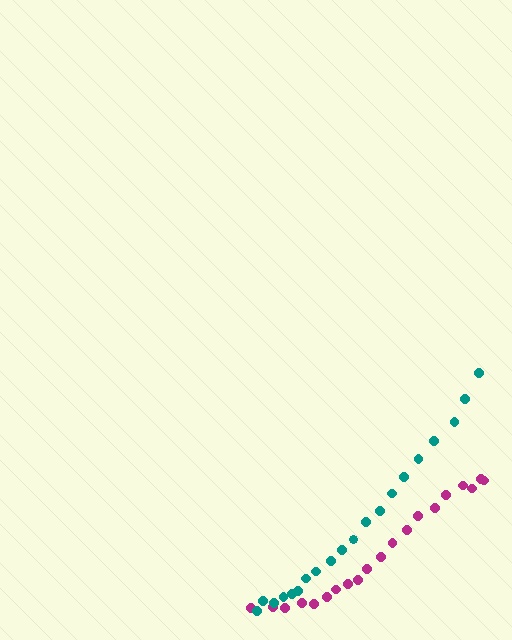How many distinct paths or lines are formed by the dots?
There are 2 distinct paths.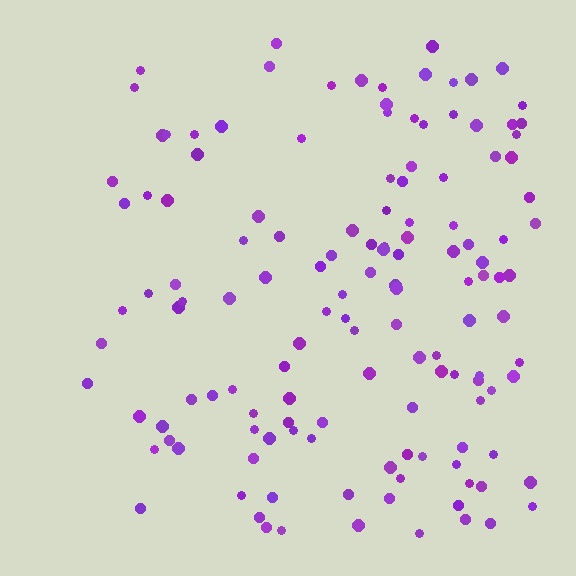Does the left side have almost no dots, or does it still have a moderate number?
Still a moderate number, just noticeably fewer than the right.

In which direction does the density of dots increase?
From left to right, with the right side densest.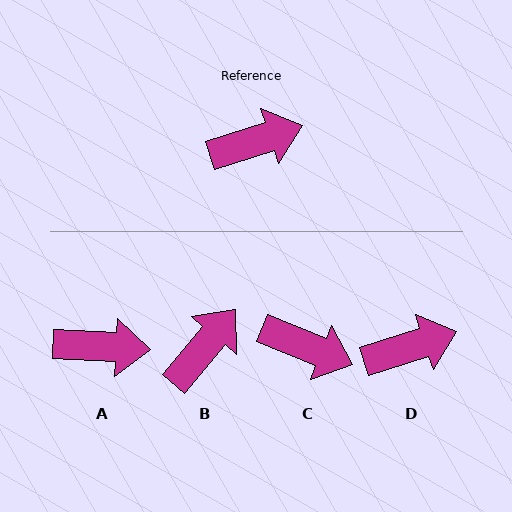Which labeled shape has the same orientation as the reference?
D.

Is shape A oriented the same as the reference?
No, it is off by about 21 degrees.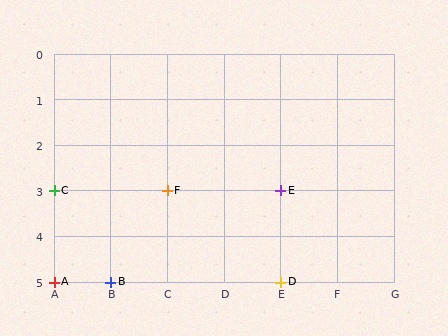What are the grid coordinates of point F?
Point F is at grid coordinates (C, 3).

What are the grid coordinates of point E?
Point E is at grid coordinates (E, 3).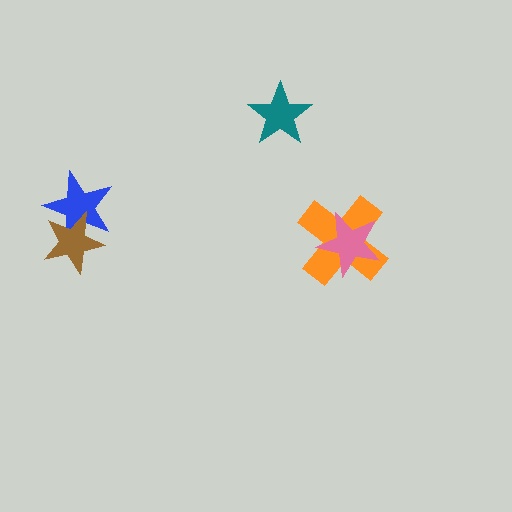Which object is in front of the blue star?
The brown star is in front of the blue star.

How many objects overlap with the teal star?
0 objects overlap with the teal star.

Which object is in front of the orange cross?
The pink star is in front of the orange cross.